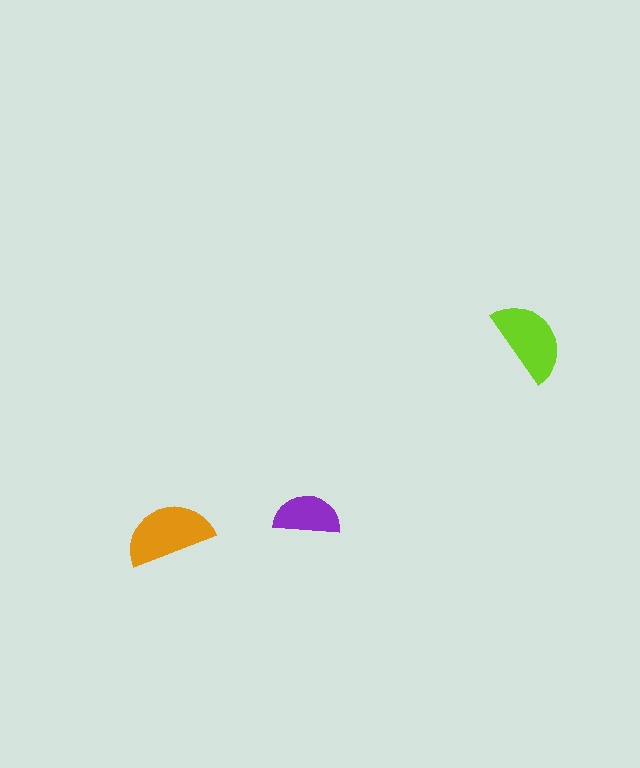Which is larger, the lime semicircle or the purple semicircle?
The lime one.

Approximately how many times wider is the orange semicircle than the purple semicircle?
About 1.5 times wider.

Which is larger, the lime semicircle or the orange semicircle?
The orange one.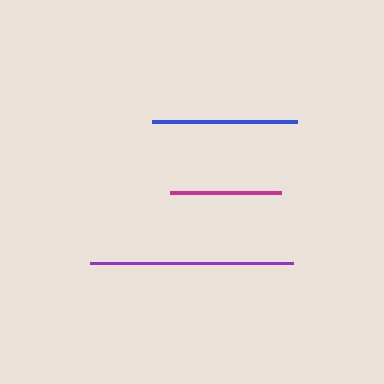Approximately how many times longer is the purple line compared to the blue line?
The purple line is approximately 1.4 times the length of the blue line.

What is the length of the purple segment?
The purple segment is approximately 203 pixels long.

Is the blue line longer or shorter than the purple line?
The purple line is longer than the blue line.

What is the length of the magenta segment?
The magenta segment is approximately 111 pixels long.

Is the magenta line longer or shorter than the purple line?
The purple line is longer than the magenta line.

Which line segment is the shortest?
The magenta line is the shortest at approximately 111 pixels.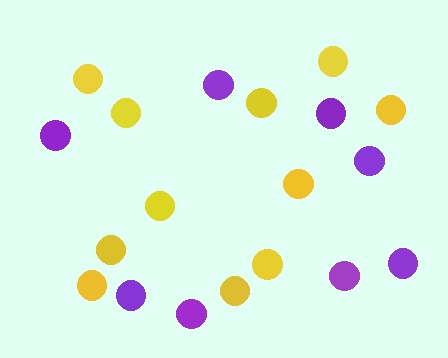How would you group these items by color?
There are 2 groups: one group of purple circles (8) and one group of yellow circles (11).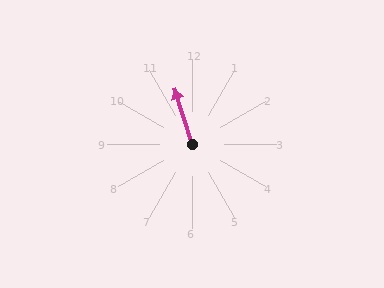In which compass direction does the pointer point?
North.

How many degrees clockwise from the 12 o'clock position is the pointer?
Approximately 342 degrees.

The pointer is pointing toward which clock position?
Roughly 11 o'clock.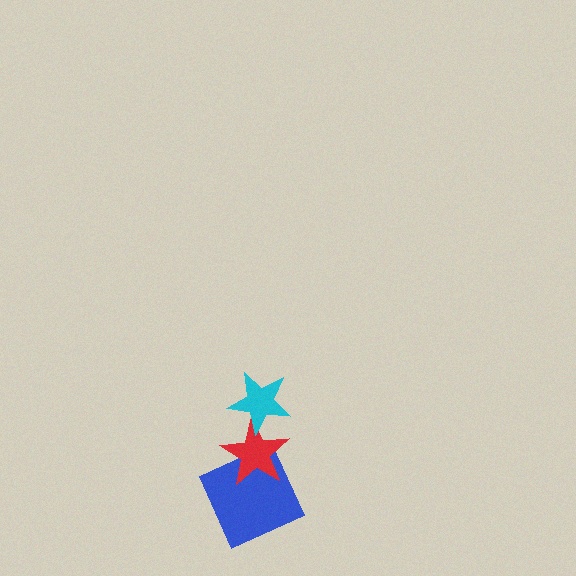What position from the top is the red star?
The red star is 2nd from the top.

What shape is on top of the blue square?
The red star is on top of the blue square.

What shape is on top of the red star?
The cyan star is on top of the red star.